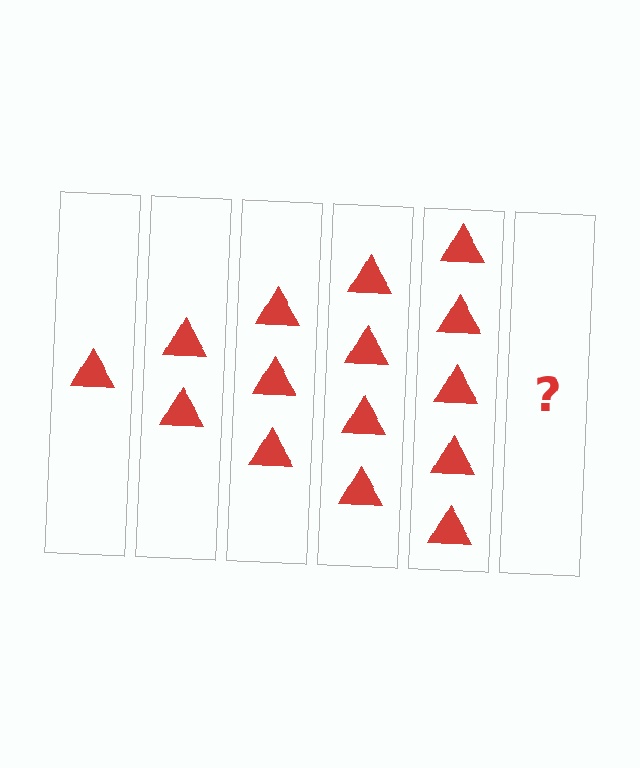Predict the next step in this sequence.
The next step is 6 triangles.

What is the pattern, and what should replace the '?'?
The pattern is that each step adds one more triangle. The '?' should be 6 triangles.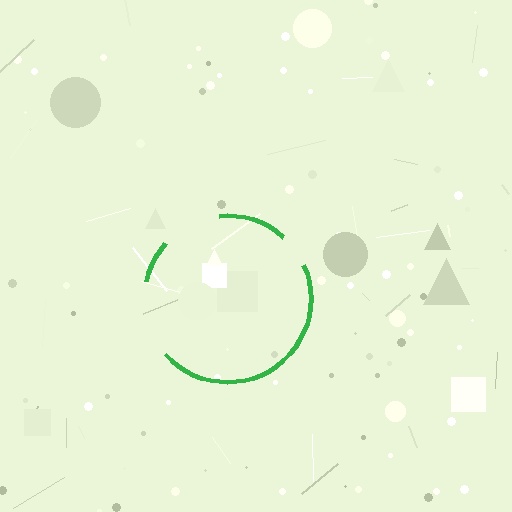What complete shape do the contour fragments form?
The contour fragments form a circle.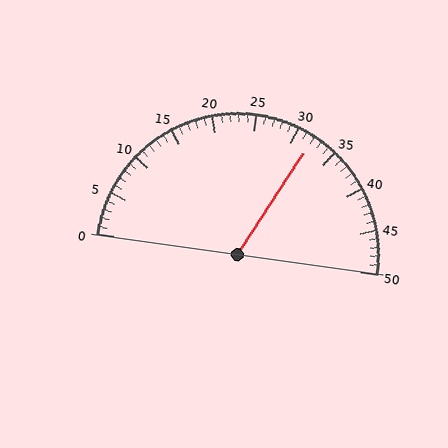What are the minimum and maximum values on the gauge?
The gauge ranges from 0 to 50.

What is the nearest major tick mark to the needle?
The nearest major tick mark is 30.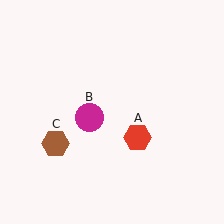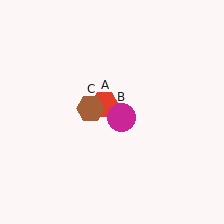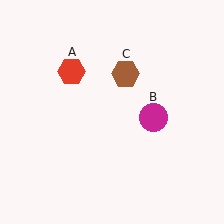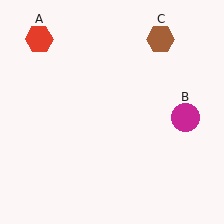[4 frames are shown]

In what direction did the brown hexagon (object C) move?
The brown hexagon (object C) moved up and to the right.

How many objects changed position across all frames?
3 objects changed position: red hexagon (object A), magenta circle (object B), brown hexagon (object C).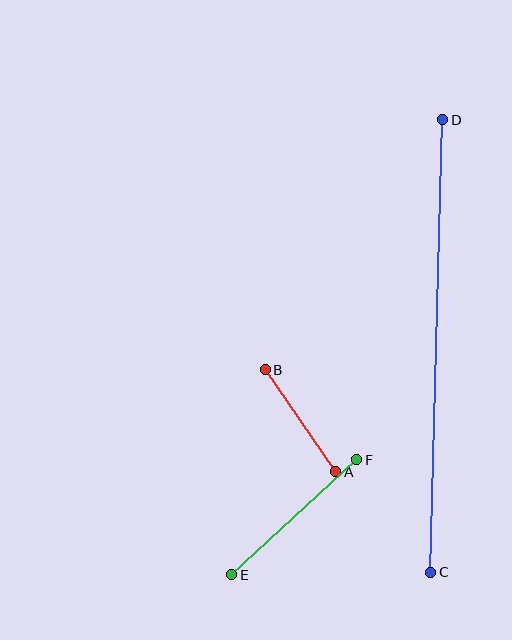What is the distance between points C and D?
The distance is approximately 453 pixels.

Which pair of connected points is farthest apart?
Points C and D are farthest apart.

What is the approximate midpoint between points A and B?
The midpoint is at approximately (300, 421) pixels.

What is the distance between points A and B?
The distance is approximately 124 pixels.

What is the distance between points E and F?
The distance is approximately 170 pixels.